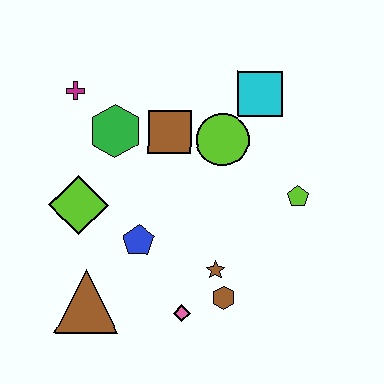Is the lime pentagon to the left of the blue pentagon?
No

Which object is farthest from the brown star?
The magenta cross is farthest from the brown star.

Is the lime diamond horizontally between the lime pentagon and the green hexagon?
No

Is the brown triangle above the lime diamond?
No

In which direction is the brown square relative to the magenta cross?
The brown square is to the right of the magenta cross.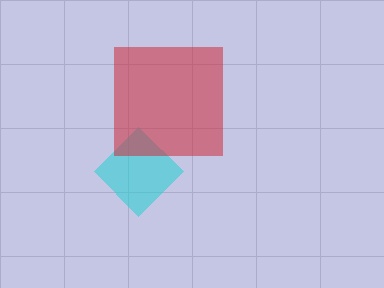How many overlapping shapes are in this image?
There are 2 overlapping shapes in the image.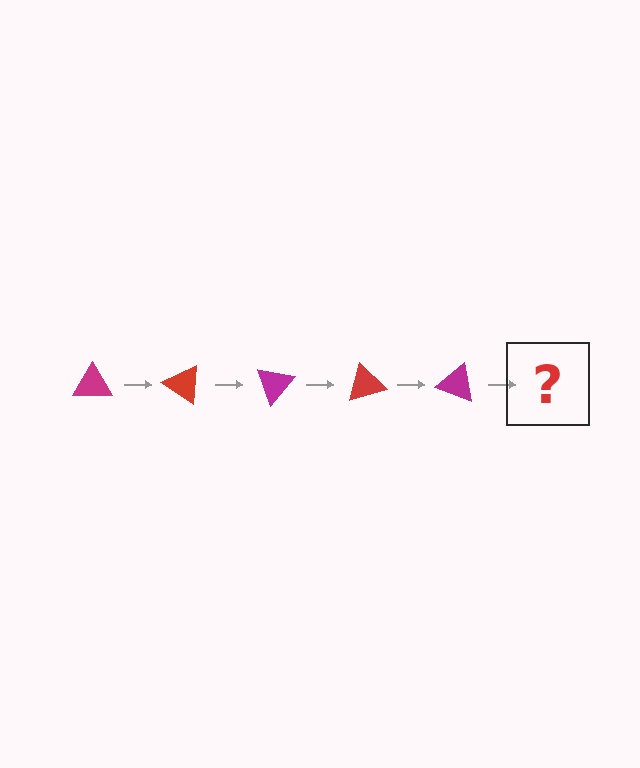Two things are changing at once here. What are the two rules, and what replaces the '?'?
The two rules are that it rotates 35 degrees each step and the color cycles through magenta and red. The '?' should be a red triangle, rotated 175 degrees from the start.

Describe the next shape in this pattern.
It should be a red triangle, rotated 175 degrees from the start.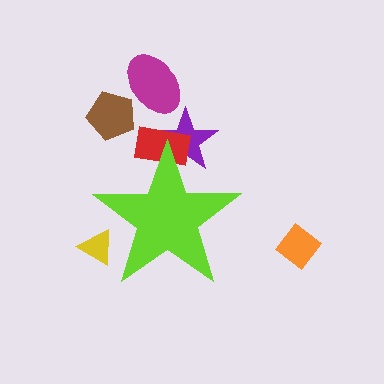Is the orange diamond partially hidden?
No, the orange diamond is fully visible.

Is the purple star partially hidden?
Yes, the purple star is partially hidden behind the lime star.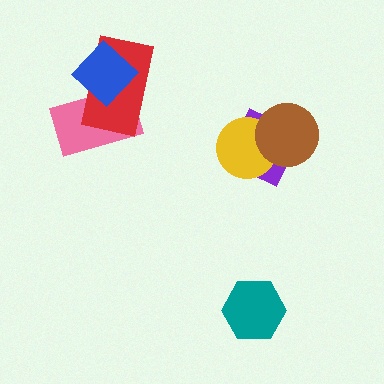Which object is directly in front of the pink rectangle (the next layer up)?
The red rectangle is directly in front of the pink rectangle.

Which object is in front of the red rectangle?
The blue diamond is in front of the red rectangle.